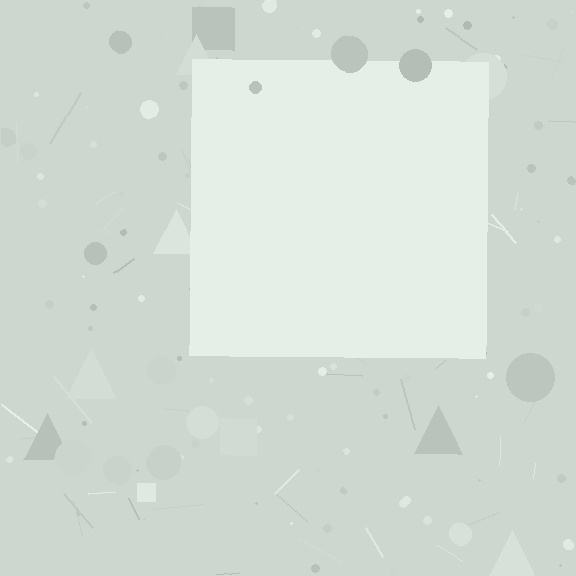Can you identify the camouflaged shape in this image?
The camouflaged shape is a square.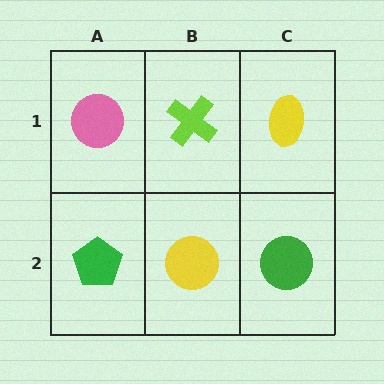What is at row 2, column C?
A green circle.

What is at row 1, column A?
A pink circle.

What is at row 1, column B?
A lime cross.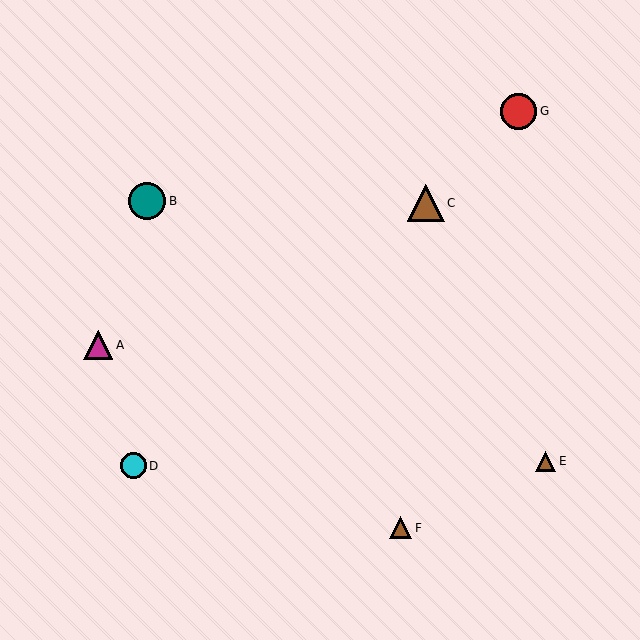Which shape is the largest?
The teal circle (labeled B) is the largest.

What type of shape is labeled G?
Shape G is a red circle.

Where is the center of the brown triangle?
The center of the brown triangle is at (401, 528).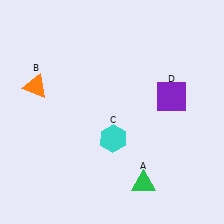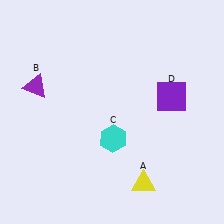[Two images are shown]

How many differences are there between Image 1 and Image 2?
There are 2 differences between the two images.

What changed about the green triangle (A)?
In Image 1, A is green. In Image 2, it changed to yellow.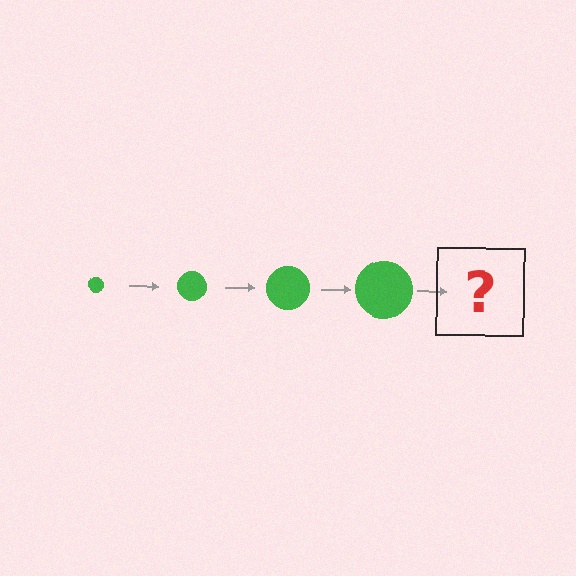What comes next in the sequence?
The next element should be a green circle, larger than the previous one.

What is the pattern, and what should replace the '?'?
The pattern is that the circle gets progressively larger each step. The '?' should be a green circle, larger than the previous one.